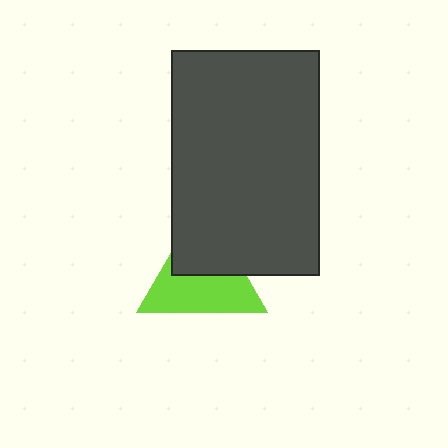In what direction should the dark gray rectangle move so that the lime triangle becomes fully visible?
The dark gray rectangle should move up. That is the shortest direction to clear the overlap and leave the lime triangle fully visible.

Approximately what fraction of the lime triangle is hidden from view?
Roughly 43% of the lime triangle is hidden behind the dark gray rectangle.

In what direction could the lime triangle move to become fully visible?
The lime triangle could move down. That would shift it out from behind the dark gray rectangle entirely.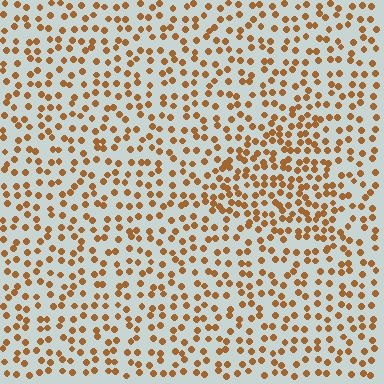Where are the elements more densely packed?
The elements are more densely packed inside the triangle boundary.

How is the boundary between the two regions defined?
The boundary is defined by a change in element density (approximately 1.7x ratio). All elements are the same color, size, and shape.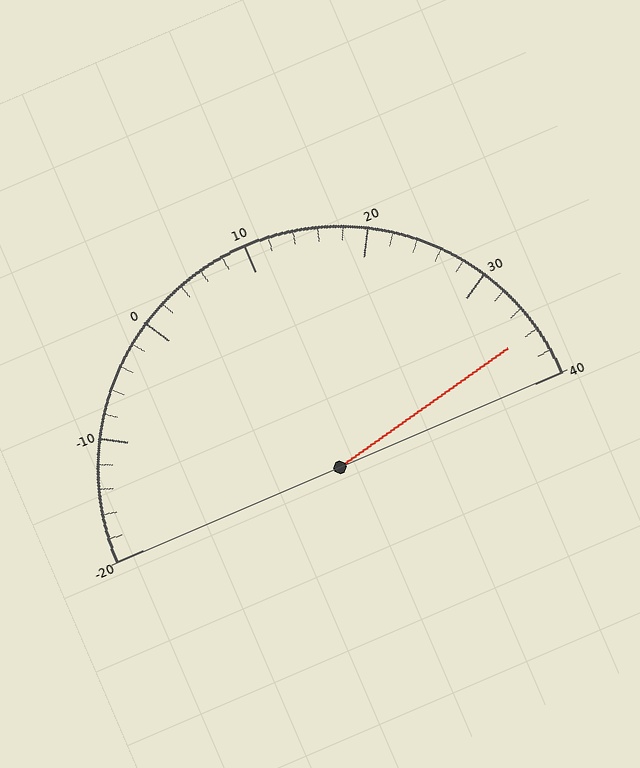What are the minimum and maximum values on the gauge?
The gauge ranges from -20 to 40.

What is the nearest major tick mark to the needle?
The nearest major tick mark is 40.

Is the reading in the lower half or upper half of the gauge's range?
The reading is in the upper half of the range (-20 to 40).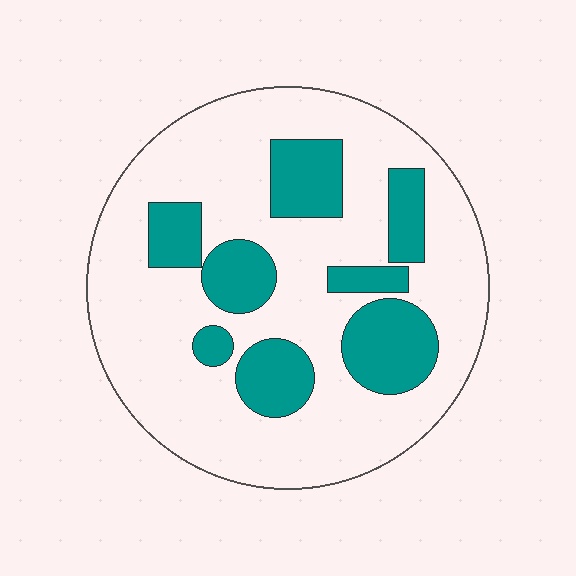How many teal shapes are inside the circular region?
8.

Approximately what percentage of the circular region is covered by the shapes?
Approximately 25%.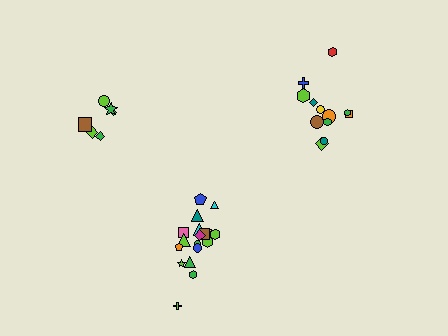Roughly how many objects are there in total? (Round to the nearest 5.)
Roughly 35 objects in total.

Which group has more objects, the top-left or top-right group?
The top-right group.